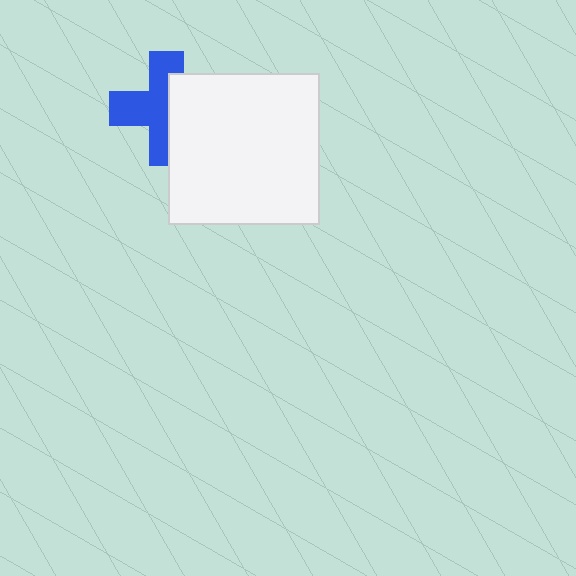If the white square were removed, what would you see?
You would see the complete blue cross.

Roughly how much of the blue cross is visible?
About half of it is visible (roughly 57%).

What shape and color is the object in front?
The object in front is a white square.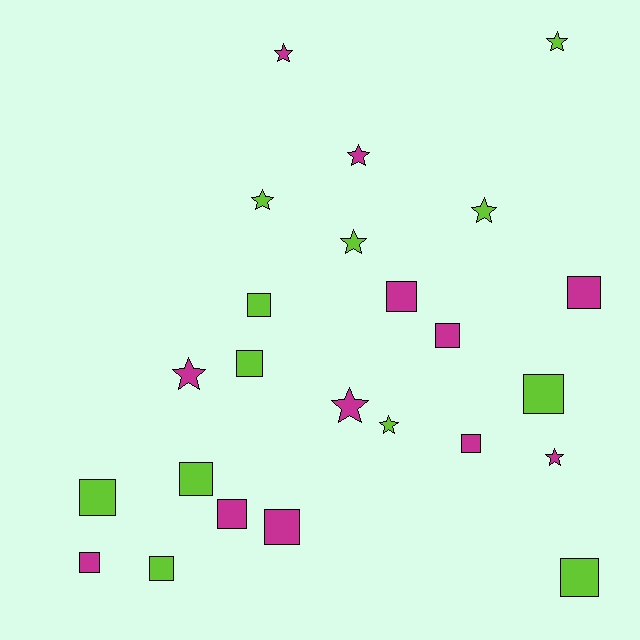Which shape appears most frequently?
Square, with 14 objects.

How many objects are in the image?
There are 24 objects.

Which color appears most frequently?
Magenta, with 12 objects.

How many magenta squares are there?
There are 7 magenta squares.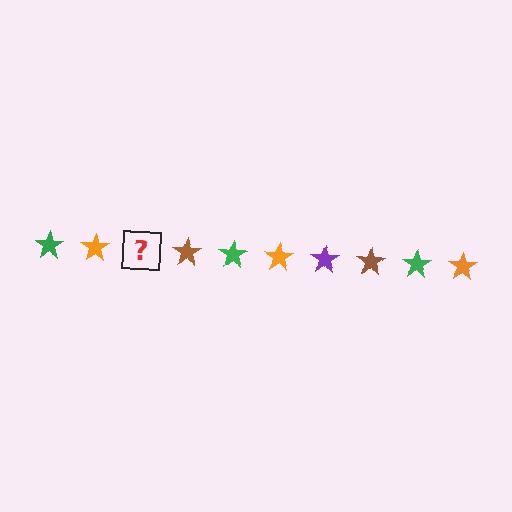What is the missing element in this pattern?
The missing element is a purple star.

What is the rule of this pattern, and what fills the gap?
The rule is that the pattern cycles through green, orange, purple, brown stars. The gap should be filled with a purple star.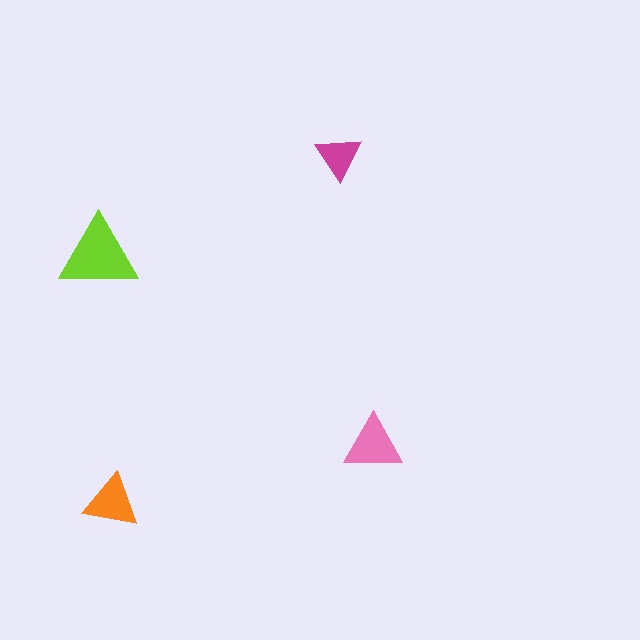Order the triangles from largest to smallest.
the lime one, the pink one, the orange one, the magenta one.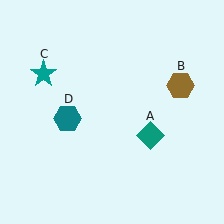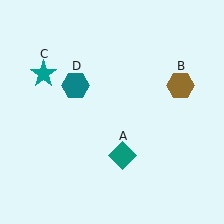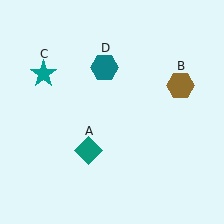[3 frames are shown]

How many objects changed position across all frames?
2 objects changed position: teal diamond (object A), teal hexagon (object D).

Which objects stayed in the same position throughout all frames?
Brown hexagon (object B) and teal star (object C) remained stationary.